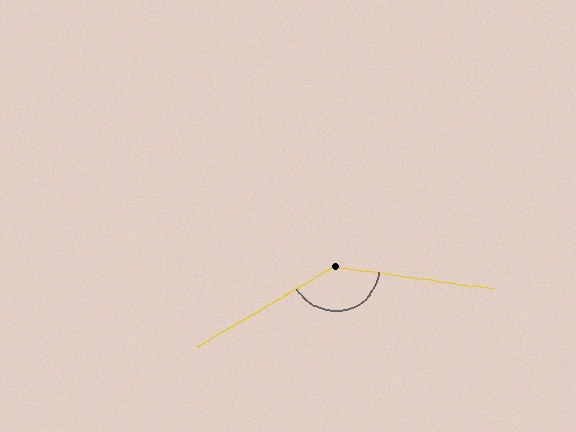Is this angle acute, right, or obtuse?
It is obtuse.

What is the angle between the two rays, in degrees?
Approximately 142 degrees.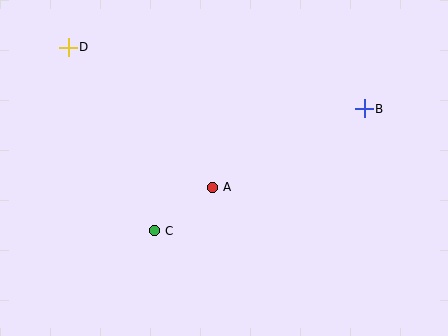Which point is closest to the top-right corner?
Point B is closest to the top-right corner.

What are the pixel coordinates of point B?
Point B is at (364, 109).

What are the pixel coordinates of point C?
Point C is at (154, 231).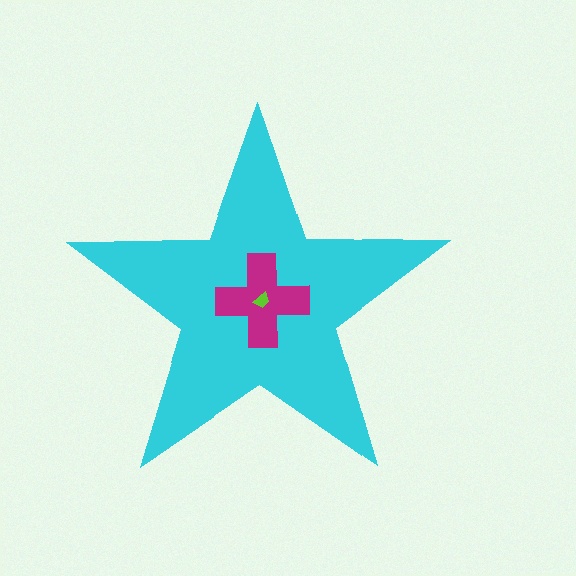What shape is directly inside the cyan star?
The magenta cross.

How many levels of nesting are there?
3.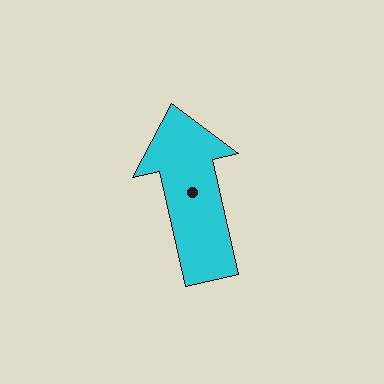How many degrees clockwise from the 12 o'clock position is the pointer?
Approximately 347 degrees.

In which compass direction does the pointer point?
North.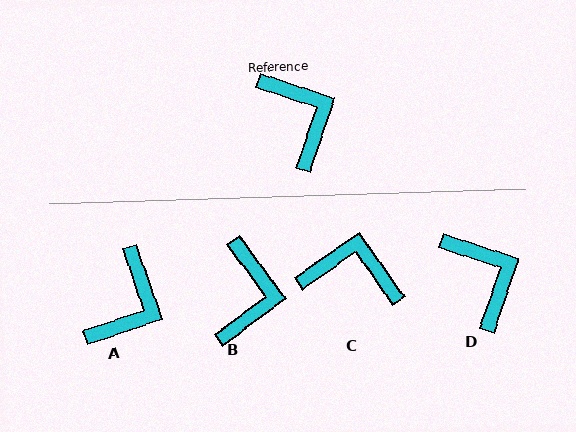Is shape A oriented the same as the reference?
No, it is off by about 53 degrees.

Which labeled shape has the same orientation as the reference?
D.